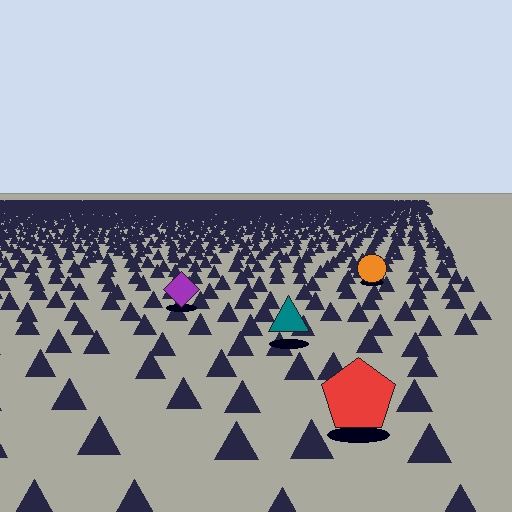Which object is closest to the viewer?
The red pentagon is closest. The texture marks near it are larger and more spread out.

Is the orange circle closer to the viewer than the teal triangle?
No. The teal triangle is closer — you can tell from the texture gradient: the ground texture is coarser near it.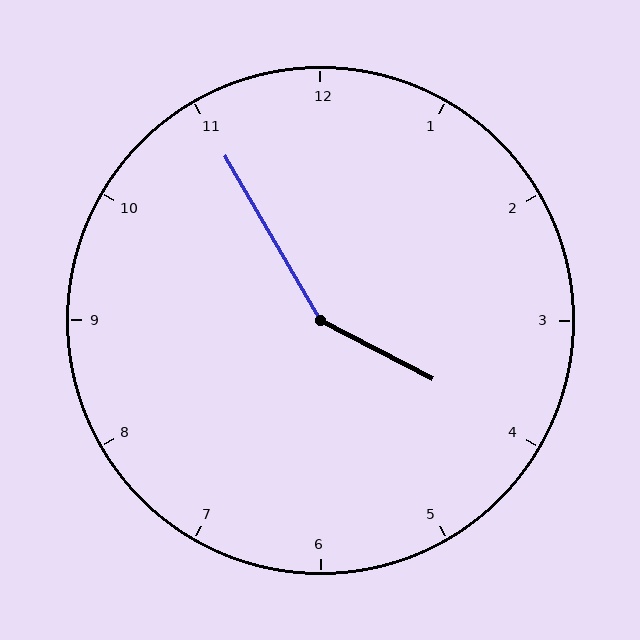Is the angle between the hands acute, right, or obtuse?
It is obtuse.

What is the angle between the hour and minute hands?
Approximately 148 degrees.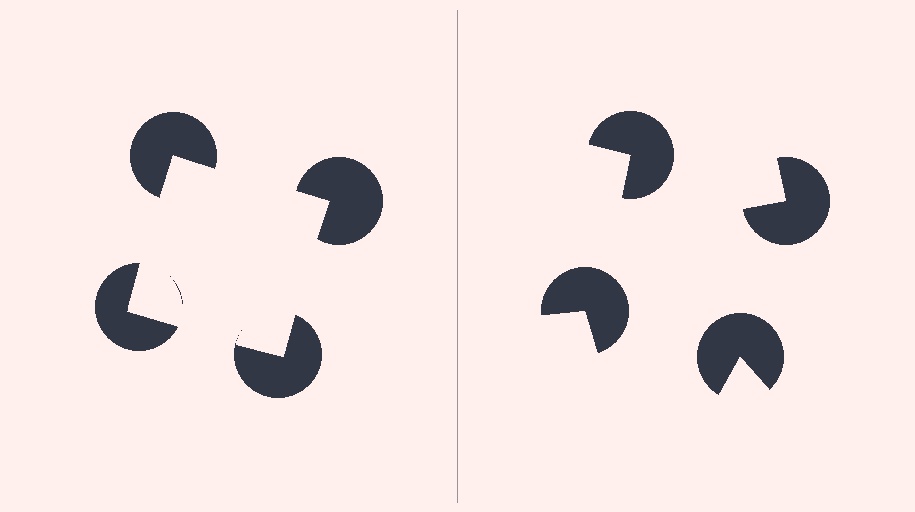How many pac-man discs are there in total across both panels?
8 — 4 on each side.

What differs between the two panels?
The pac-man discs are positioned identically on both sides; only the wedge orientations differ. On the left they align to a square; on the right they are misaligned.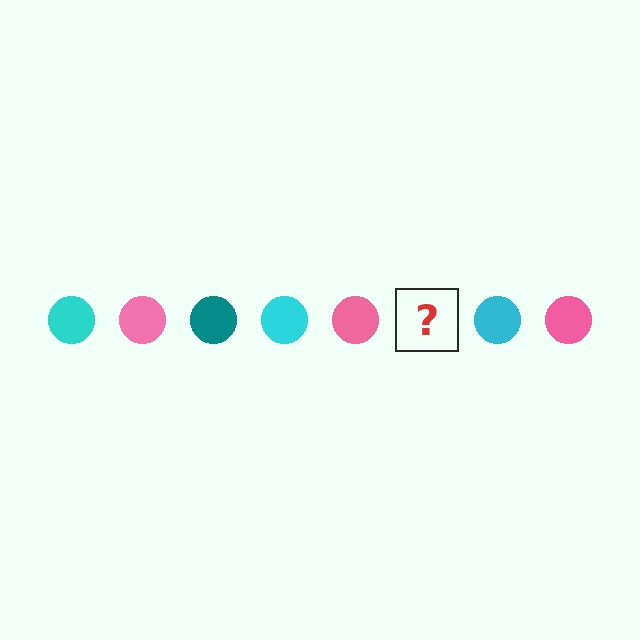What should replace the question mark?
The question mark should be replaced with a teal circle.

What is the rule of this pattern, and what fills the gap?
The rule is that the pattern cycles through cyan, pink, teal circles. The gap should be filled with a teal circle.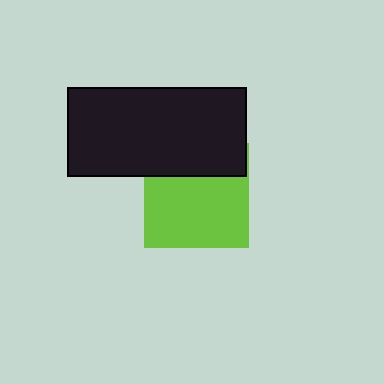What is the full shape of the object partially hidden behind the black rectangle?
The partially hidden object is a lime square.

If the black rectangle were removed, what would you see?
You would see the complete lime square.